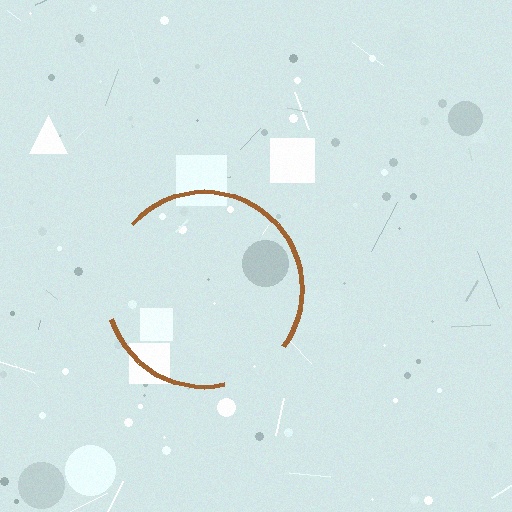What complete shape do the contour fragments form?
The contour fragments form a circle.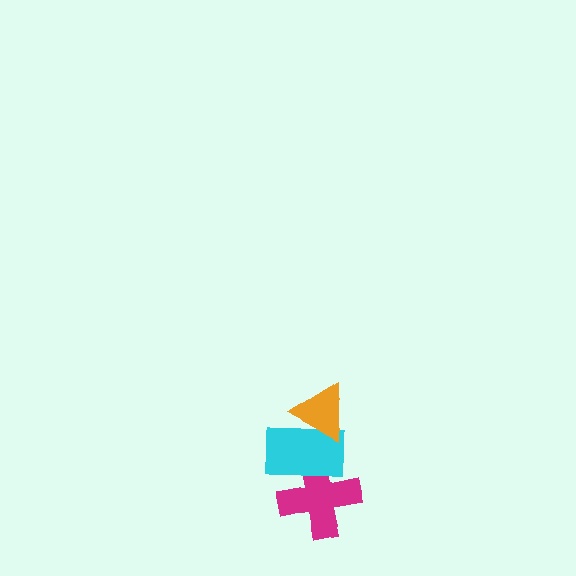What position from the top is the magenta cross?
The magenta cross is 3rd from the top.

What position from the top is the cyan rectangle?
The cyan rectangle is 2nd from the top.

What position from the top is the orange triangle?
The orange triangle is 1st from the top.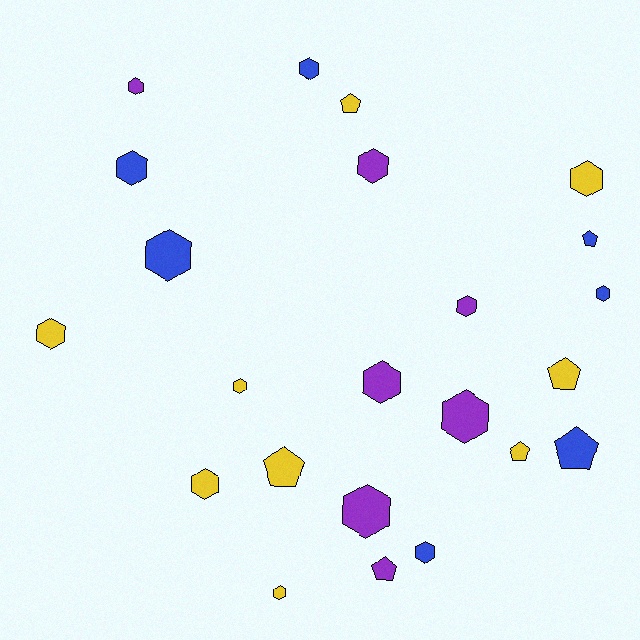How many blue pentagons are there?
There are 2 blue pentagons.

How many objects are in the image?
There are 23 objects.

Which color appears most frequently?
Yellow, with 9 objects.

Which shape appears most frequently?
Hexagon, with 16 objects.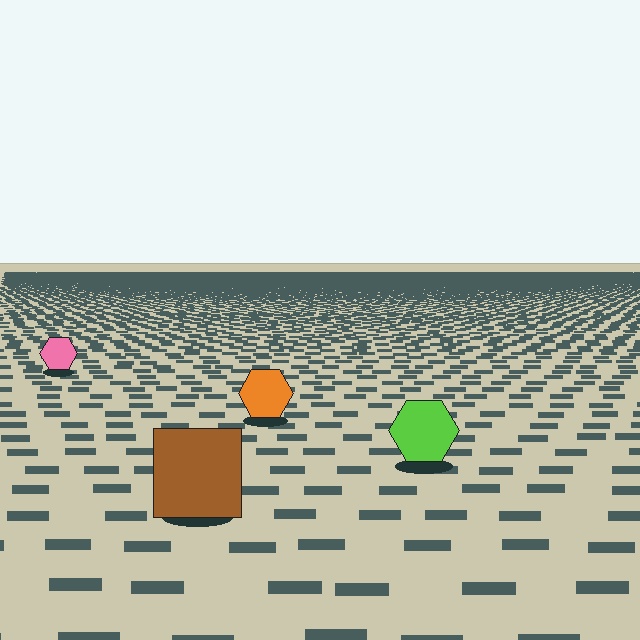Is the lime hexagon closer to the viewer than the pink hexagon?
Yes. The lime hexagon is closer — you can tell from the texture gradient: the ground texture is coarser near it.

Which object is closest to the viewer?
The brown square is closest. The texture marks near it are larger and more spread out.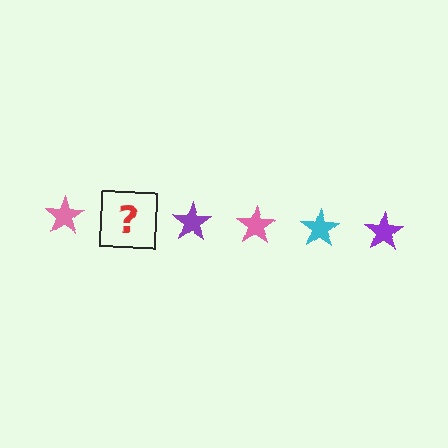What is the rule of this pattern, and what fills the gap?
The rule is that the pattern cycles through pink, cyan, purple stars. The gap should be filled with a cyan star.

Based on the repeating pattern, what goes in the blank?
The blank should be a cyan star.